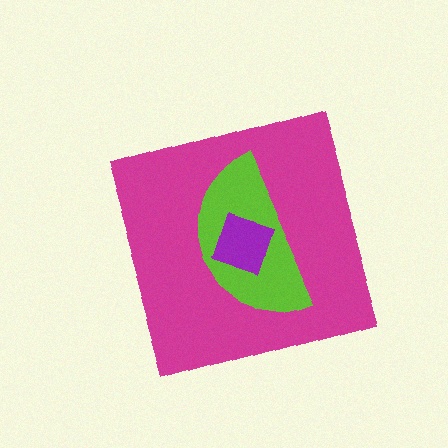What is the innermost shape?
The purple square.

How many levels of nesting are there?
3.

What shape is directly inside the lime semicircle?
The purple square.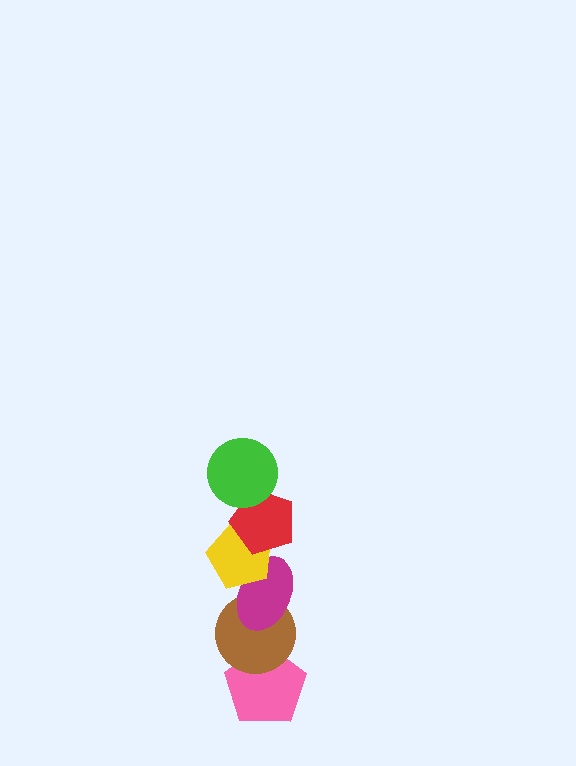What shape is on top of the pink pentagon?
The brown circle is on top of the pink pentagon.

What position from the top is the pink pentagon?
The pink pentagon is 6th from the top.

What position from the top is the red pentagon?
The red pentagon is 2nd from the top.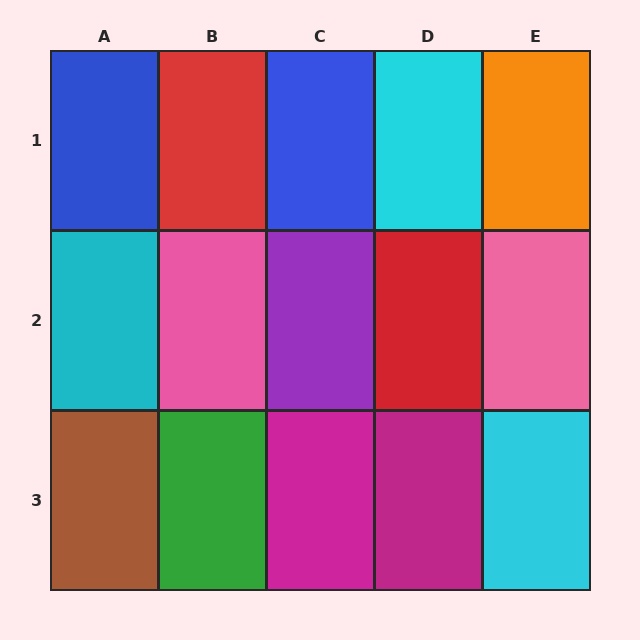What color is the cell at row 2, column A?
Cyan.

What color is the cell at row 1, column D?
Cyan.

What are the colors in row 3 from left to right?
Brown, green, magenta, magenta, cyan.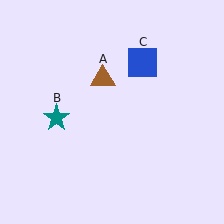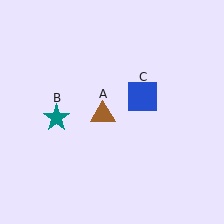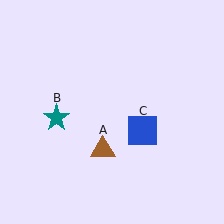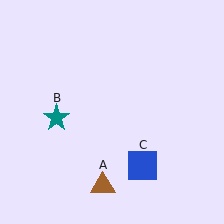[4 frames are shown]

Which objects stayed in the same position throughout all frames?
Teal star (object B) remained stationary.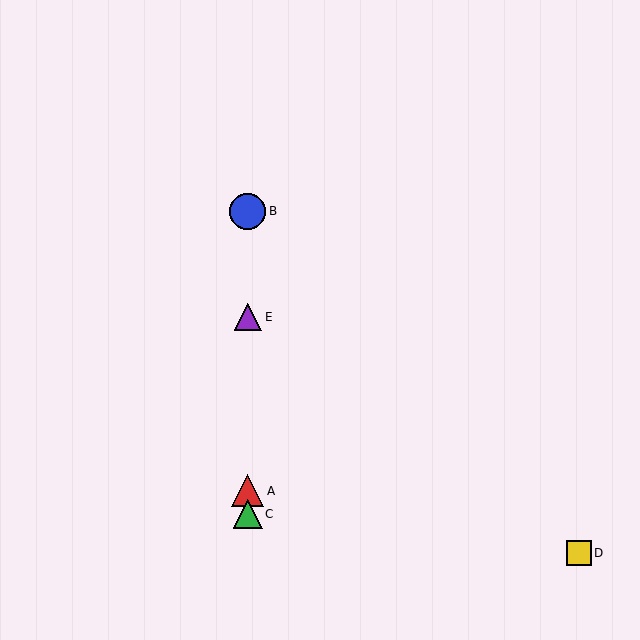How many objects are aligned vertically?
4 objects (A, B, C, E) are aligned vertically.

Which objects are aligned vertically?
Objects A, B, C, E are aligned vertically.